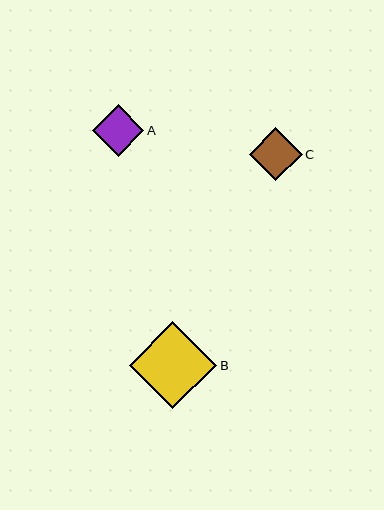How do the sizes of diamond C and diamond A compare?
Diamond C and diamond A are approximately the same size.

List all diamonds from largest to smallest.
From largest to smallest: B, C, A.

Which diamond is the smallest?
Diamond A is the smallest with a size of approximately 51 pixels.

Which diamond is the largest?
Diamond B is the largest with a size of approximately 87 pixels.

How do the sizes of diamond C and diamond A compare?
Diamond C and diamond A are approximately the same size.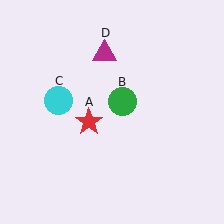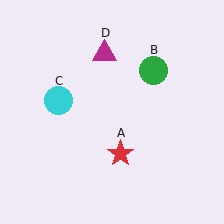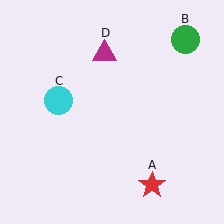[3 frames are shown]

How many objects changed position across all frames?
2 objects changed position: red star (object A), green circle (object B).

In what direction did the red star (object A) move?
The red star (object A) moved down and to the right.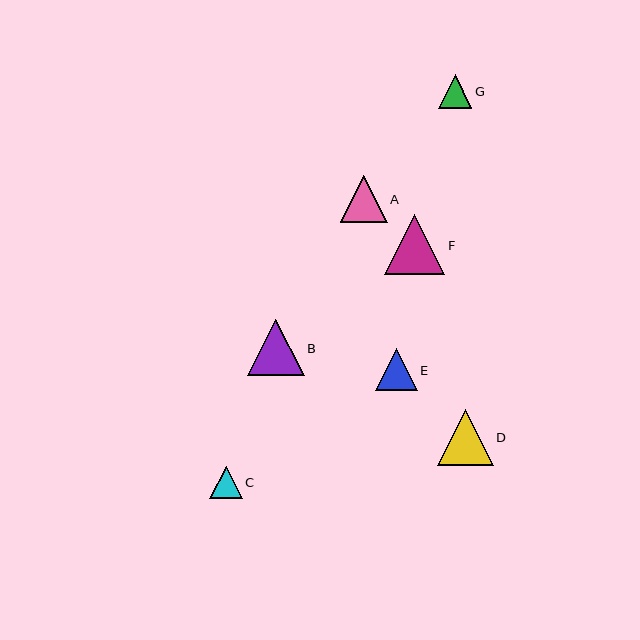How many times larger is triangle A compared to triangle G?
Triangle A is approximately 1.4 times the size of triangle G.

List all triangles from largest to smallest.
From largest to smallest: F, B, D, A, E, G, C.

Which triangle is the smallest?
Triangle C is the smallest with a size of approximately 33 pixels.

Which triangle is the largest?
Triangle F is the largest with a size of approximately 60 pixels.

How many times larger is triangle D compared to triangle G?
Triangle D is approximately 1.7 times the size of triangle G.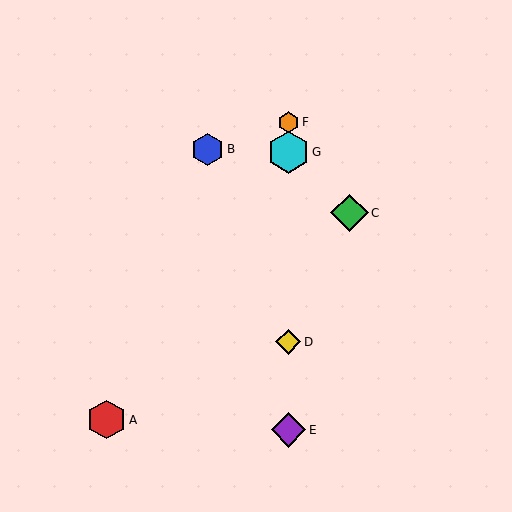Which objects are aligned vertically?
Objects D, E, F, G are aligned vertically.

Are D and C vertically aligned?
No, D is at x≈288 and C is at x≈349.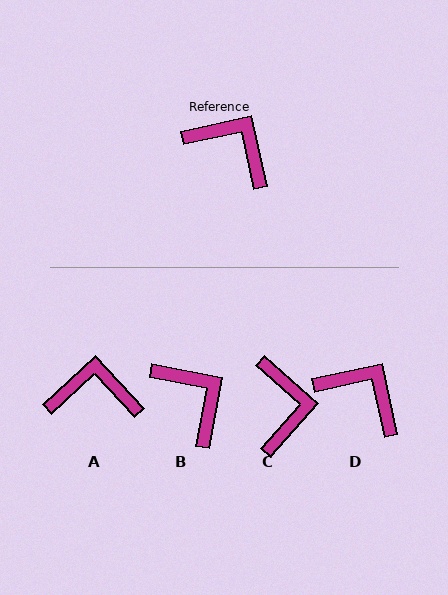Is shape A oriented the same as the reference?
No, it is off by about 31 degrees.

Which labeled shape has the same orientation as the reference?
D.